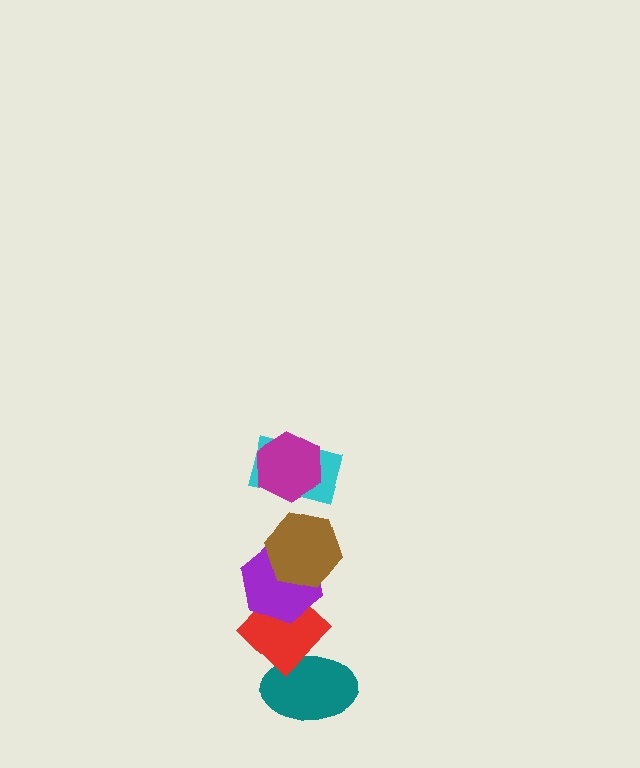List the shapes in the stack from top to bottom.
From top to bottom: the magenta hexagon, the cyan rectangle, the brown hexagon, the purple hexagon, the red diamond, the teal ellipse.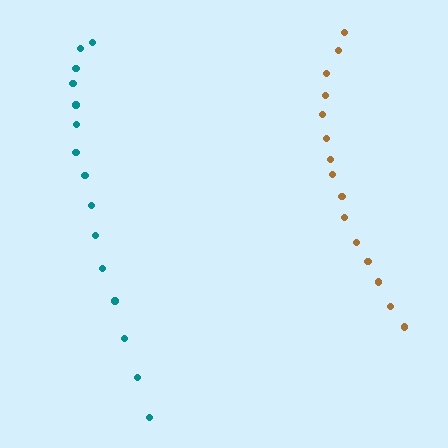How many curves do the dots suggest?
There are 2 distinct paths.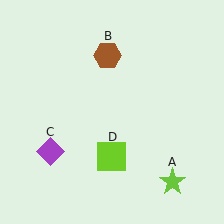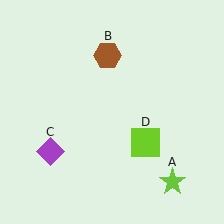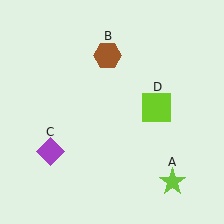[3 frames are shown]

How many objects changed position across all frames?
1 object changed position: lime square (object D).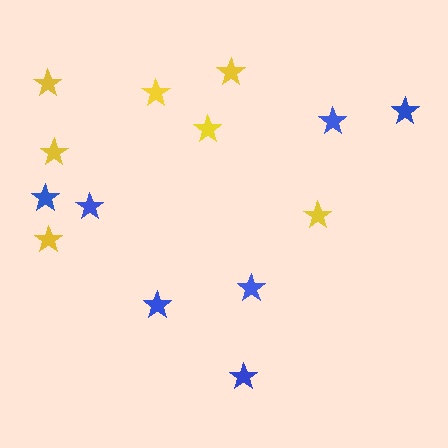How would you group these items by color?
There are 2 groups: one group of yellow stars (7) and one group of blue stars (7).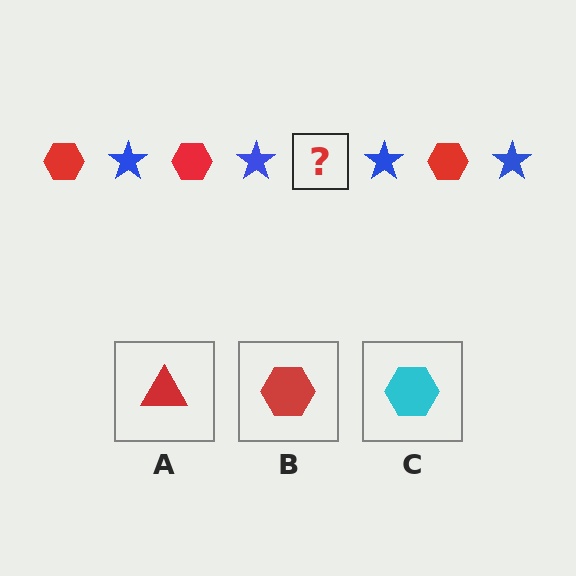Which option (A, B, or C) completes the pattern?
B.